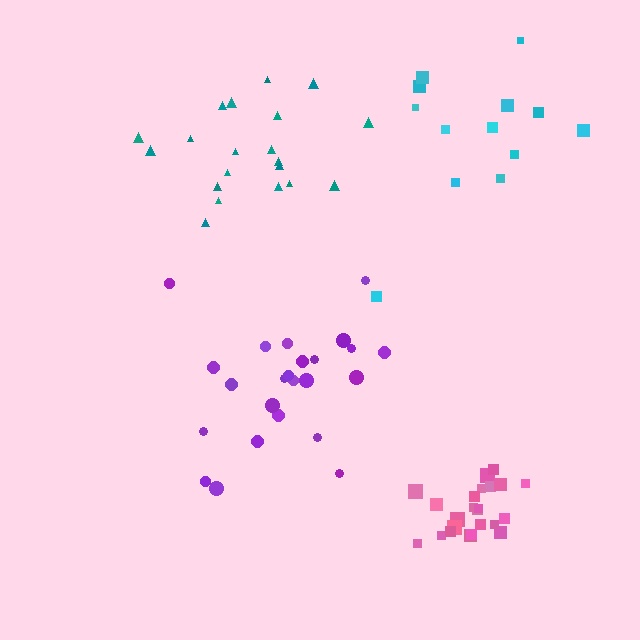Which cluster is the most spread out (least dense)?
Cyan.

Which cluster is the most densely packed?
Pink.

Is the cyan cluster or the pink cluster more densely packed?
Pink.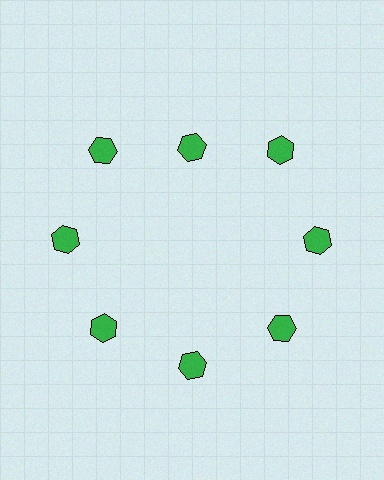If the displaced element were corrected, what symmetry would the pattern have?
It would have 8-fold rotational symmetry — the pattern would map onto itself every 45 degrees.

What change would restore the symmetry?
The symmetry would be restored by moving it outward, back onto the ring so that all 8 hexagons sit at equal angles and equal distance from the center.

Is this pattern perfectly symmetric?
No. The 8 green hexagons are arranged in a ring, but one element near the 12 o'clock position is pulled inward toward the center, breaking the 8-fold rotational symmetry.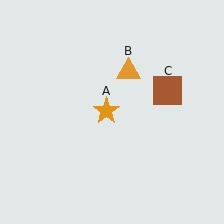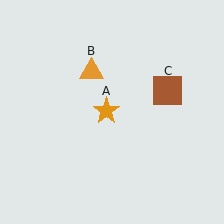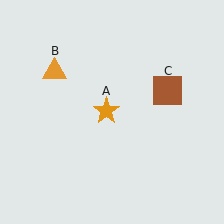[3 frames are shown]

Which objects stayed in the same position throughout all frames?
Orange star (object A) and brown square (object C) remained stationary.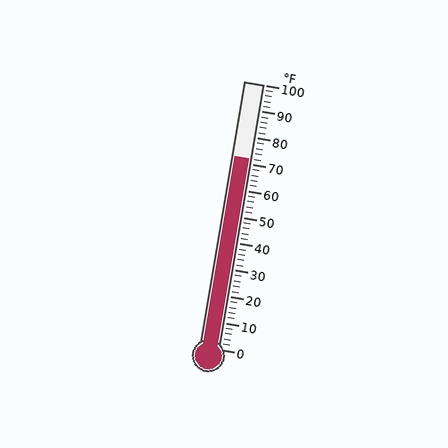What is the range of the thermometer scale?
The thermometer scale ranges from 0°F to 100°F.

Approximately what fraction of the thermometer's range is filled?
The thermometer is filled to approximately 70% of its range.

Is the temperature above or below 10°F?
The temperature is above 10°F.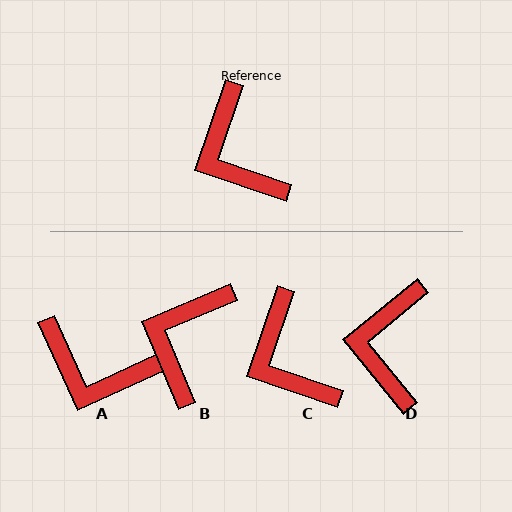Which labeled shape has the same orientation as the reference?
C.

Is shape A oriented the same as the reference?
No, it is off by about 44 degrees.